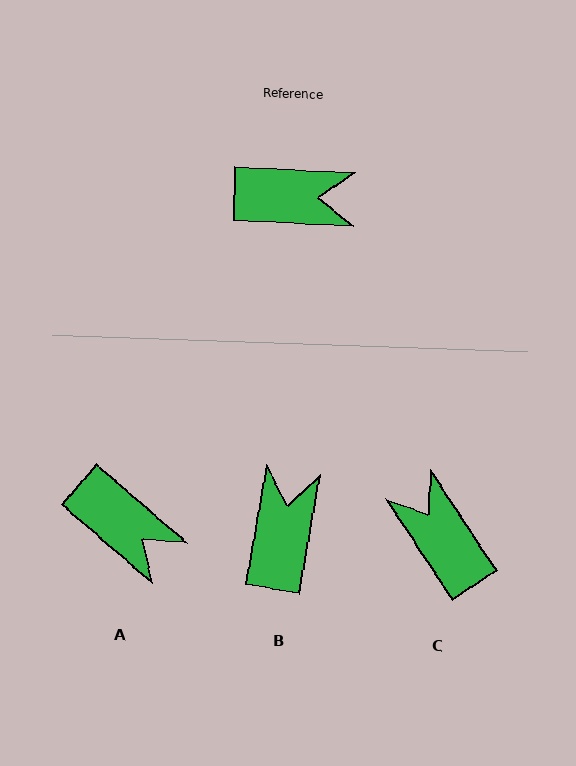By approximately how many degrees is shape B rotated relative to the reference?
Approximately 83 degrees counter-clockwise.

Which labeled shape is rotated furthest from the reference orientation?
C, about 126 degrees away.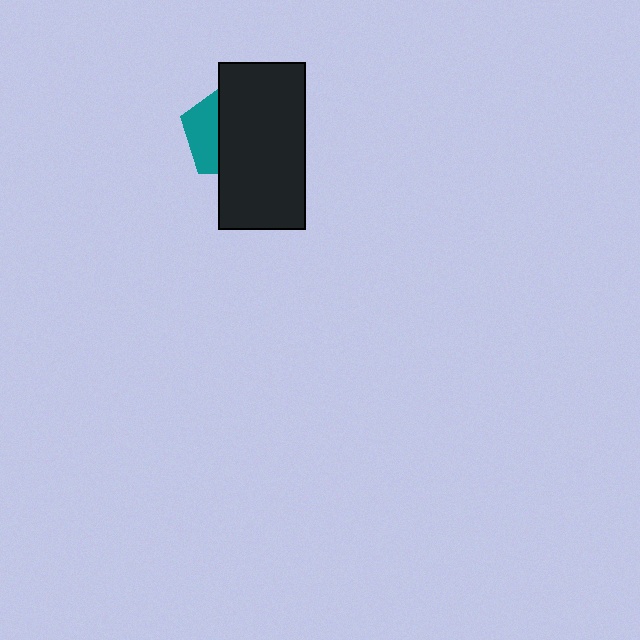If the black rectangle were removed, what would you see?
You would see the complete teal pentagon.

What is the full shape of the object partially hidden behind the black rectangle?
The partially hidden object is a teal pentagon.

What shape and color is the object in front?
The object in front is a black rectangle.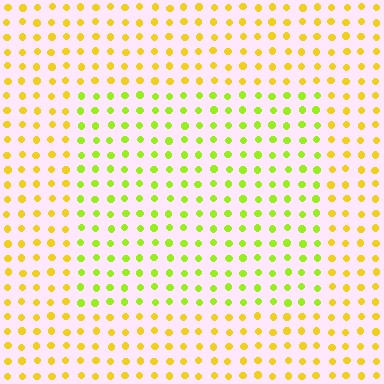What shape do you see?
I see a rectangle.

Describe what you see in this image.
The image is filled with small yellow elements in a uniform arrangement. A rectangle-shaped region is visible where the elements are tinted to a slightly different hue, forming a subtle color boundary.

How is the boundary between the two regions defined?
The boundary is defined purely by a slight shift in hue (about 34 degrees). Spacing, size, and orientation are identical on both sides.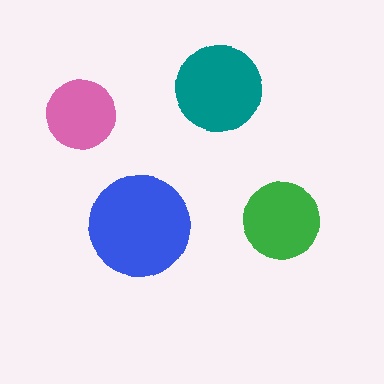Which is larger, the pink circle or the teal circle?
The teal one.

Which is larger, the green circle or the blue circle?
The blue one.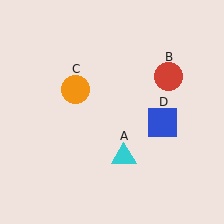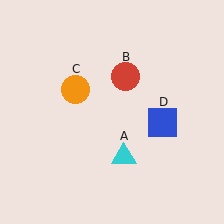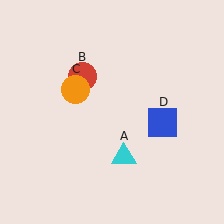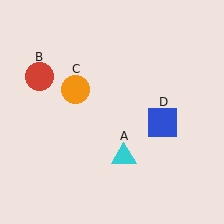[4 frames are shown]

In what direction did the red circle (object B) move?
The red circle (object B) moved left.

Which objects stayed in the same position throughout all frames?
Cyan triangle (object A) and orange circle (object C) and blue square (object D) remained stationary.